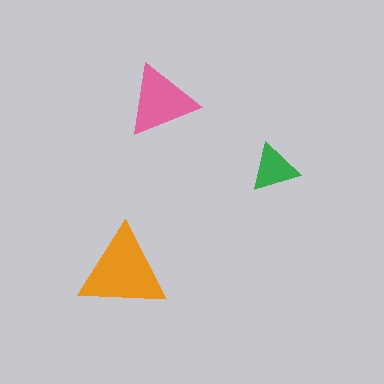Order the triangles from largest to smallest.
the orange one, the pink one, the green one.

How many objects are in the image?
There are 3 objects in the image.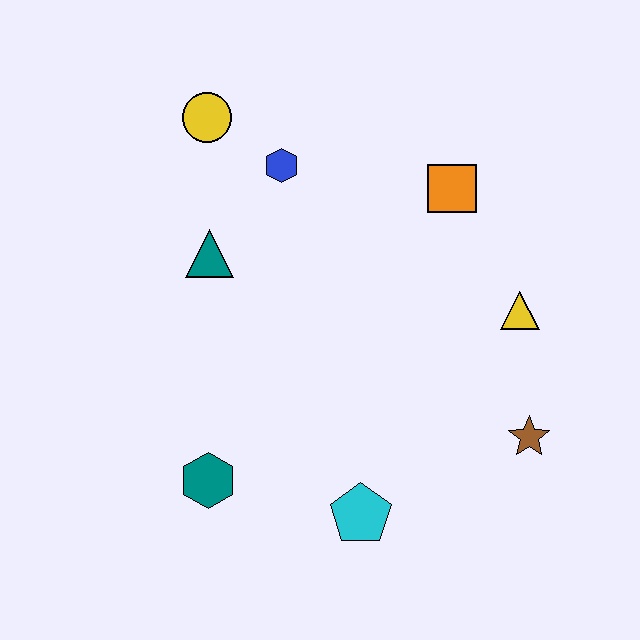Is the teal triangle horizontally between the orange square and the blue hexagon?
No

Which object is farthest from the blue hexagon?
The brown star is farthest from the blue hexagon.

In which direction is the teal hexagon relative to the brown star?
The teal hexagon is to the left of the brown star.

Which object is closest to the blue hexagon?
The yellow circle is closest to the blue hexagon.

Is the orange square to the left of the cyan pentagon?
No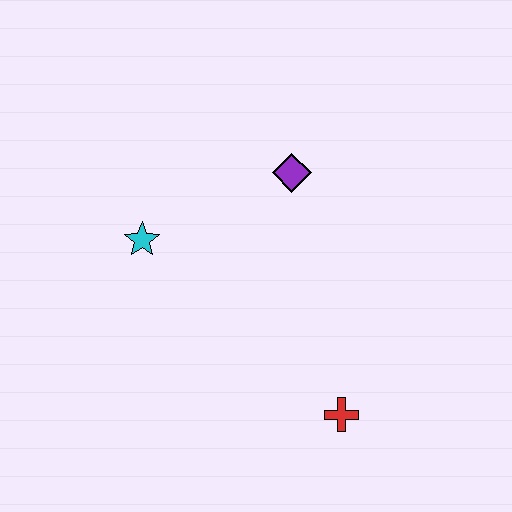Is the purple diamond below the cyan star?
No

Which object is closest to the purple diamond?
The cyan star is closest to the purple diamond.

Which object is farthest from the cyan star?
The red cross is farthest from the cyan star.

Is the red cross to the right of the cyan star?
Yes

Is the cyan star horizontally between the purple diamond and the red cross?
No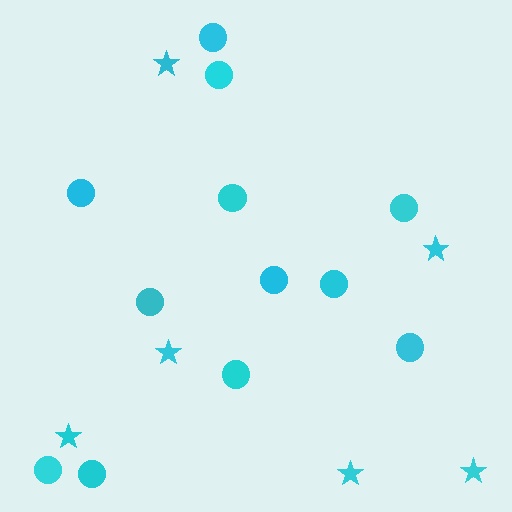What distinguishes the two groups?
There are 2 groups: one group of circles (12) and one group of stars (6).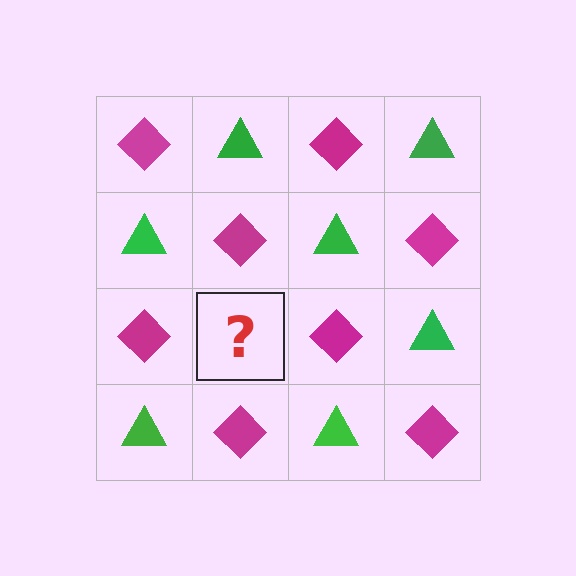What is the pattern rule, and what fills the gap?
The rule is that it alternates magenta diamond and green triangle in a checkerboard pattern. The gap should be filled with a green triangle.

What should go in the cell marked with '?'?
The missing cell should contain a green triangle.